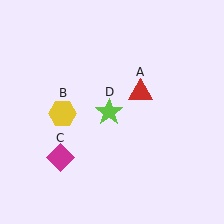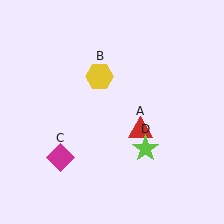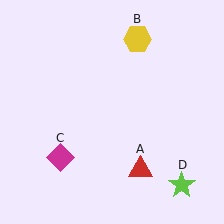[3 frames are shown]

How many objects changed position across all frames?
3 objects changed position: red triangle (object A), yellow hexagon (object B), lime star (object D).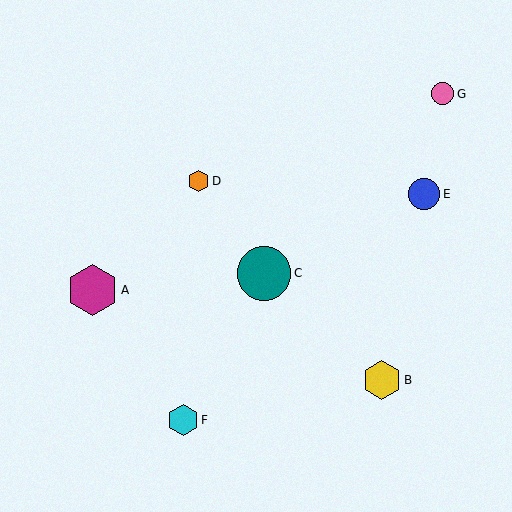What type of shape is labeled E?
Shape E is a blue circle.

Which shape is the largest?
The teal circle (labeled C) is the largest.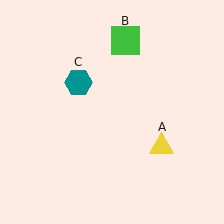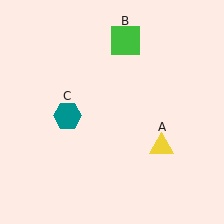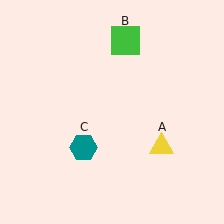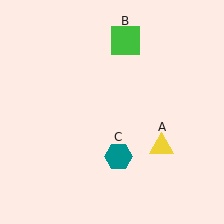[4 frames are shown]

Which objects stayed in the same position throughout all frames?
Yellow triangle (object A) and green square (object B) remained stationary.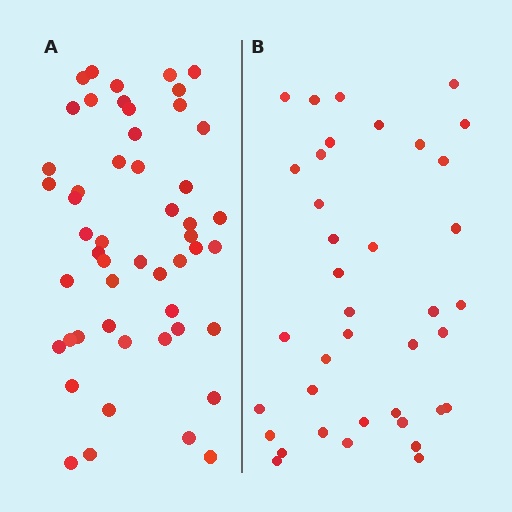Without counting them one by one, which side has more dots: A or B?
Region A (the left region) has more dots.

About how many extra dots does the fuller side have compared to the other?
Region A has approximately 15 more dots than region B.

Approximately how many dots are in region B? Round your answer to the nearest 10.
About 40 dots. (The exact count is 38, which rounds to 40.)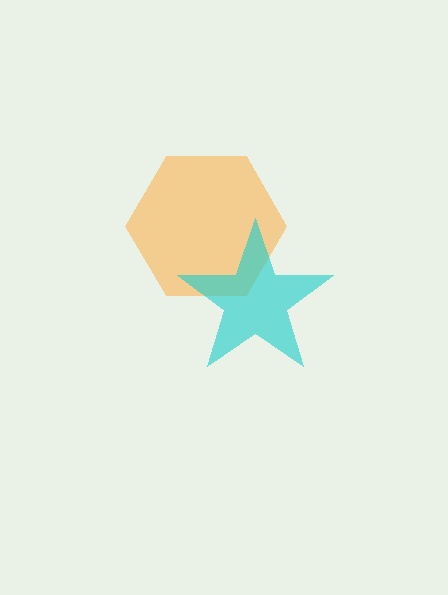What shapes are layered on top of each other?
The layered shapes are: an orange hexagon, a cyan star.